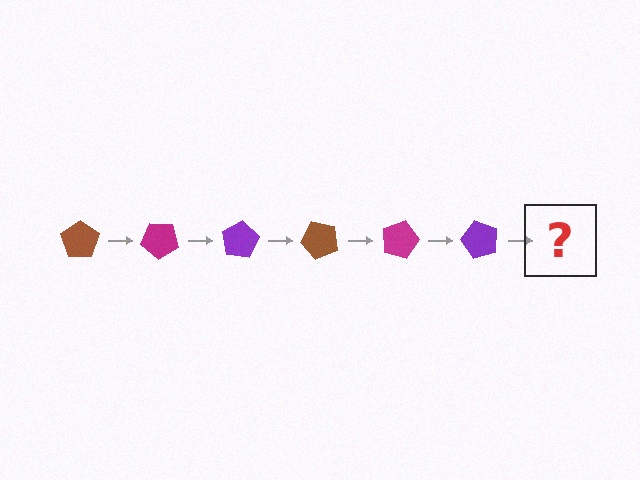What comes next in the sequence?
The next element should be a brown pentagon, rotated 240 degrees from the start.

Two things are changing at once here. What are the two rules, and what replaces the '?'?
The two rules are that it rotates 40 degrees each step and the color cycles through brown, magenta, and purple. The '?' should be a brown pentagon, rotated 240 degrees from the start.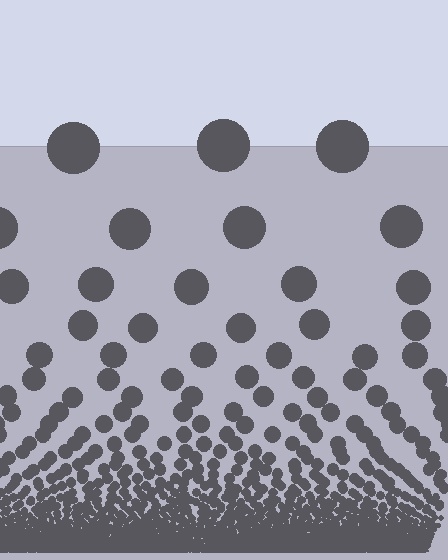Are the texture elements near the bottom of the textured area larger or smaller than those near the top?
Smaller. The gradient is inverted — elements near the bottom are smaller and denser.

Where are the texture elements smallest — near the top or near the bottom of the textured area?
Near the bottom.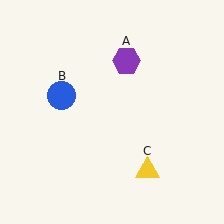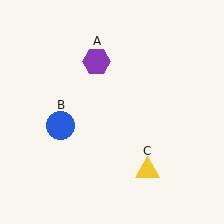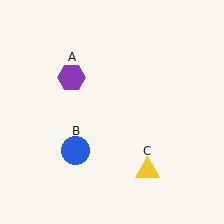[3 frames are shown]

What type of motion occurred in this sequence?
The purple hexagon (object A), blue circle (object B) rotated counterclockwise around the center of the scene.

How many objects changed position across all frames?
2 objects changed position: purple hexagon (object A), blue circle (object B).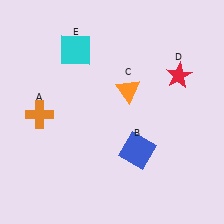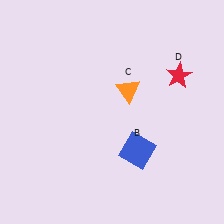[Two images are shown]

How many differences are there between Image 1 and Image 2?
There are 2 differences between the two images.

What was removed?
The orange cross (A), the cyan square (E) were removed in Image 2.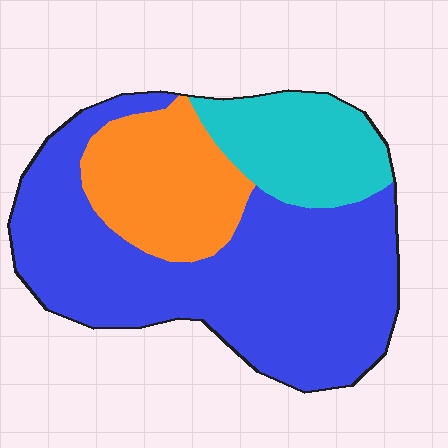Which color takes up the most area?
Blue, at roughly 60%.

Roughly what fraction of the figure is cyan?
Cyan covers 18% of the figure.